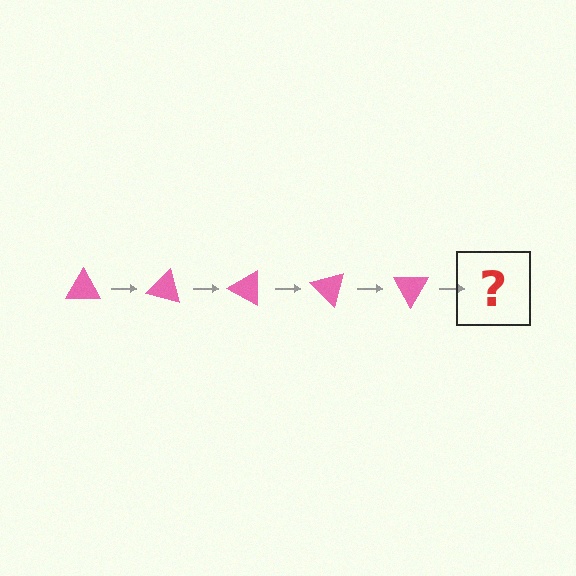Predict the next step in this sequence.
The next step is a pink triangle rotated 75 degrees.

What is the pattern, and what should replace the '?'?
The pattern is that the triangle rotates 15 degrees each step. The '?' should be a pink triangle rotated 75 degrees.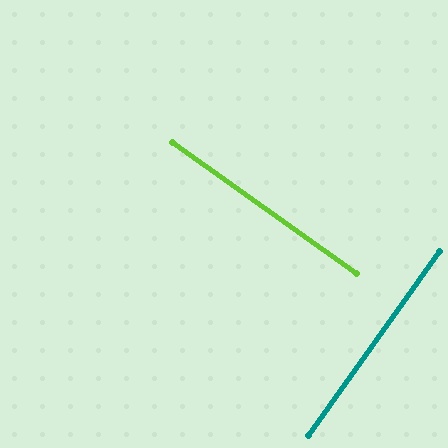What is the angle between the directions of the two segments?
Approximately 90 degrees.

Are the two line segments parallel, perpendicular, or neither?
Perpendicular — they meet at approximately 90°.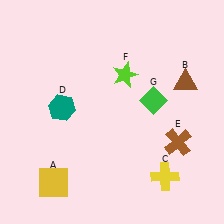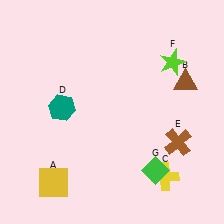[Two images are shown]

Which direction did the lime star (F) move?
The lime star (F) moved right.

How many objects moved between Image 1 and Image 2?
2 objects moved between the two images.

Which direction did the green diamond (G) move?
The green diamond (G) moved down.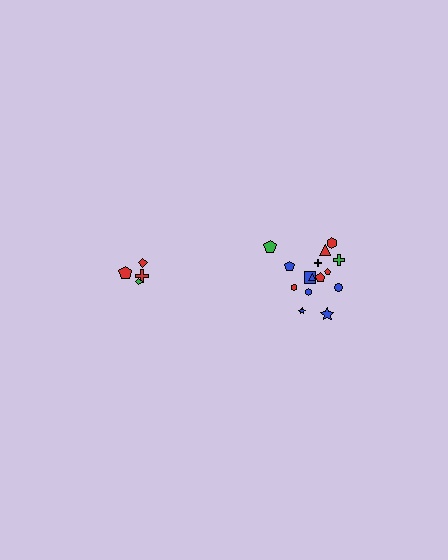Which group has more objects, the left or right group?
The right group.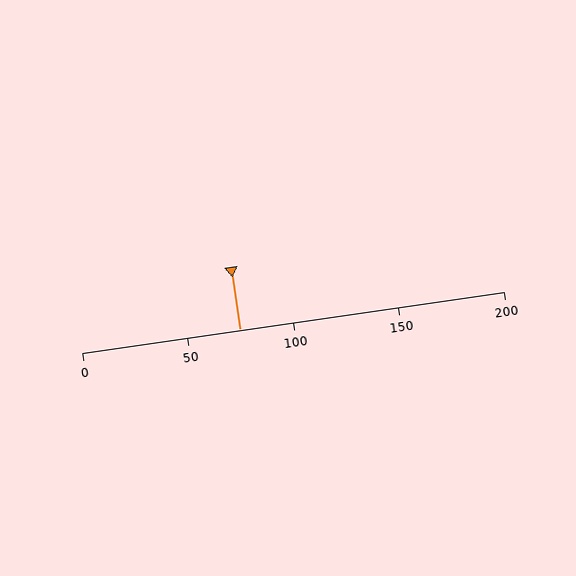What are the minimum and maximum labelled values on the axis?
The axis runs from 0 to 200.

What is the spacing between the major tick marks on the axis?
The major ticks are spaced 50 apart.